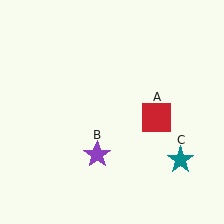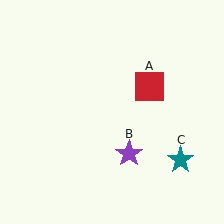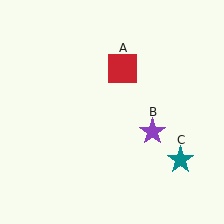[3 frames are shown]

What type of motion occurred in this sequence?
The red square (object A), purple star (object B) rotated counterclockwise around the center of the scene.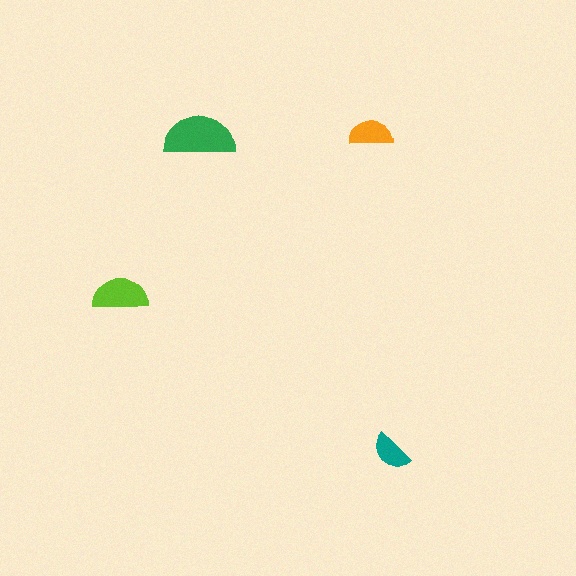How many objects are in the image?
There are 4 objects in the image.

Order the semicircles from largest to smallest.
the green one, the lime one, the orange one, the teal one.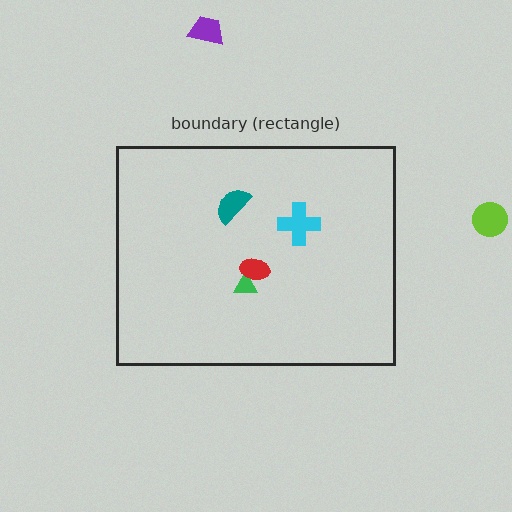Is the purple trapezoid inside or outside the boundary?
Outside.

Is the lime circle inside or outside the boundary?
Outside.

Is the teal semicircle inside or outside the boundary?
Inside.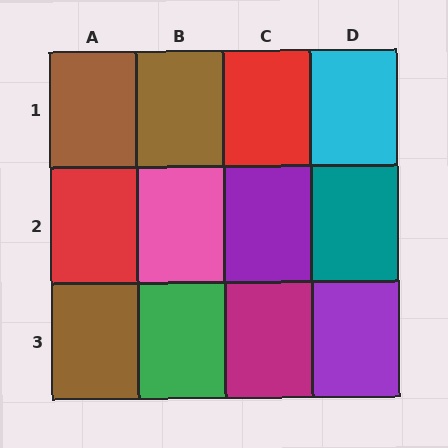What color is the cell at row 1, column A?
Brown.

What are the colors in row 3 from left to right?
Brown, green, magenta, purple.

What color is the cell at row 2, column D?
Teal.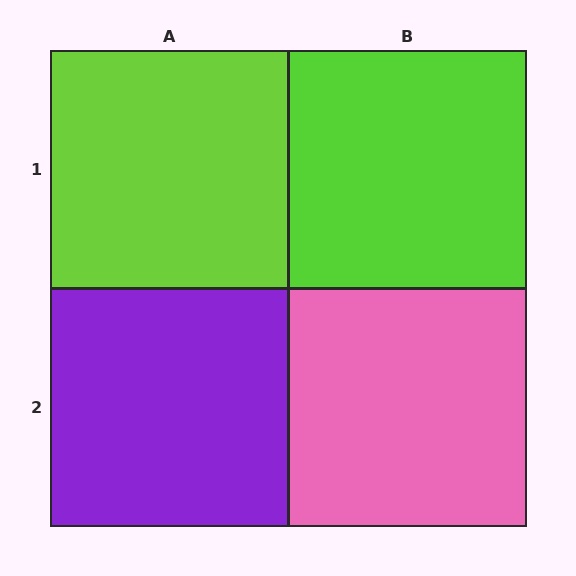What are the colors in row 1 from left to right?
Lime, lime.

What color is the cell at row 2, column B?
Pink.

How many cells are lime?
2 cells are lime.